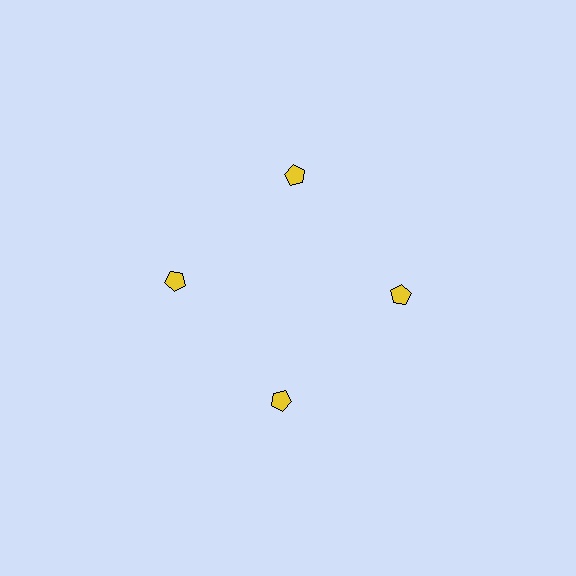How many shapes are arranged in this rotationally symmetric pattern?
There are 4 shapes, arranged in 4 groups of 1.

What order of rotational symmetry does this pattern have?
This pattern has 4-fold rotational symmetry.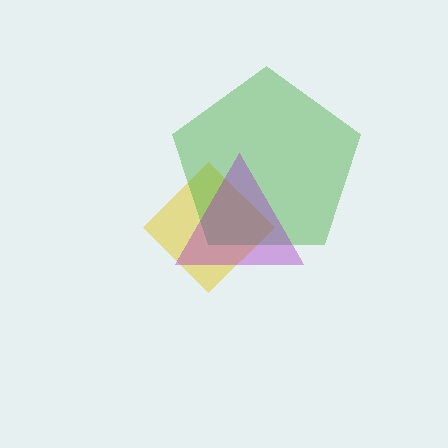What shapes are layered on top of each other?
The layered shapes are: a yellow diamond, a green pentagon, a purple triangle.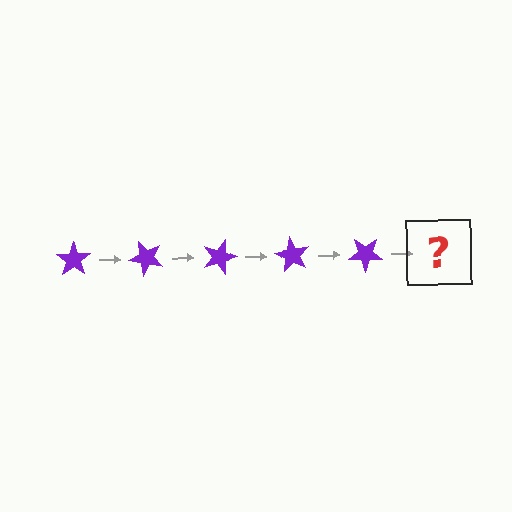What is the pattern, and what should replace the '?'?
The pattern is that the star rotates 45 degrees each step. The '?' should be a purple star rotated 225 degrees.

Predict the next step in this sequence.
The next step is a purple star rotated 225 degrees.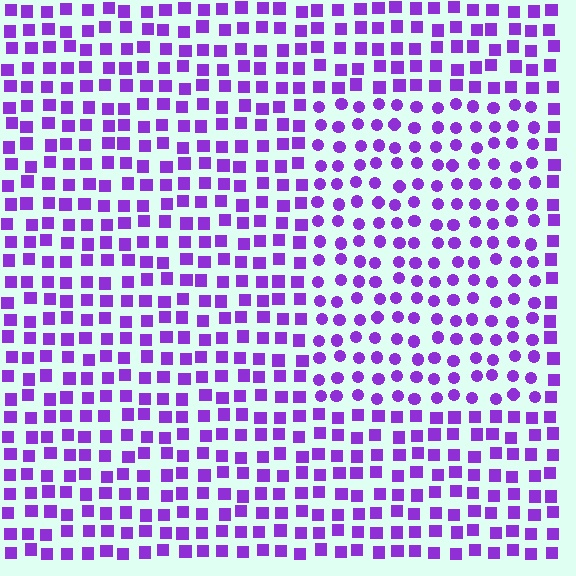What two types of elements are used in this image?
The image uses circles inside the rectangle region and squares outside it.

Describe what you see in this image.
The image is filled with small purple elements arranged in a uniform grid. A rectangle-shaped region contains circles, while the surrounding area contains squares. The boundary is defined purely by the change in element shape.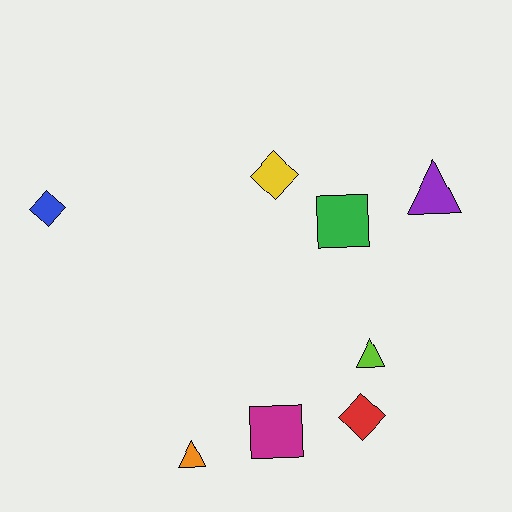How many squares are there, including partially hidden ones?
There are 2 squares.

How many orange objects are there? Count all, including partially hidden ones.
There is 1 orange object.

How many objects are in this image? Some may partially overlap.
There are 8 objects.